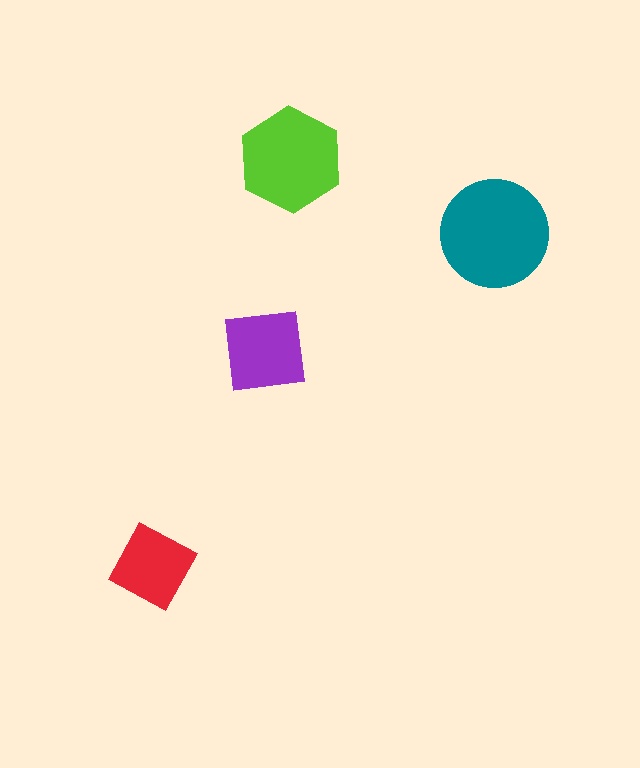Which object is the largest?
The teal circle.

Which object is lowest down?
The red square is bottommost.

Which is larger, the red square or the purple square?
The purple square.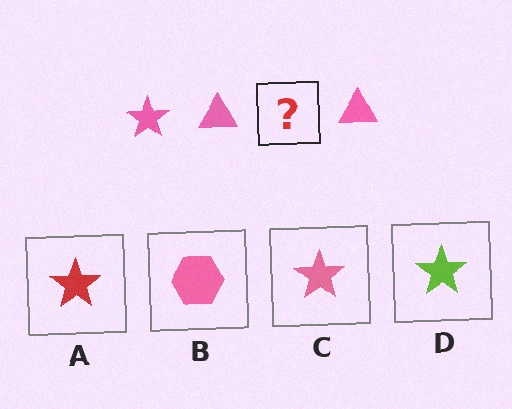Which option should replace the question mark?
Option C.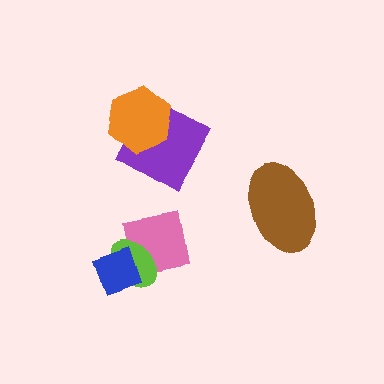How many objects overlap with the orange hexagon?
1 object overlaps with the orange hexagon.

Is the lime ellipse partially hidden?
Yes, it is partially covered by another shape.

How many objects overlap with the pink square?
2 objects overlap with the pink square.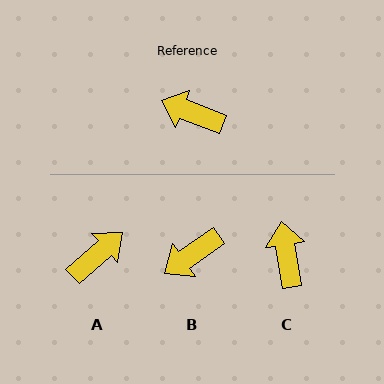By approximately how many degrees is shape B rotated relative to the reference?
Approximately 56 degrees counter-clockwise.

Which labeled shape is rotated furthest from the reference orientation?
A, about 117 degrees away.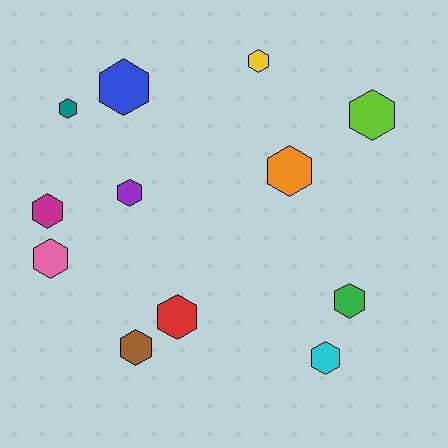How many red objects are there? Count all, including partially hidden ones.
There is 1 red object.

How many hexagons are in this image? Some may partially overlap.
There are 12 hexagons.